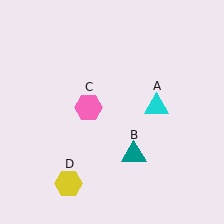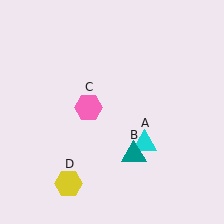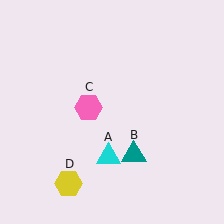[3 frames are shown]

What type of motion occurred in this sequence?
The cyan triangle (object A) rotated clockwise around the center of the scene.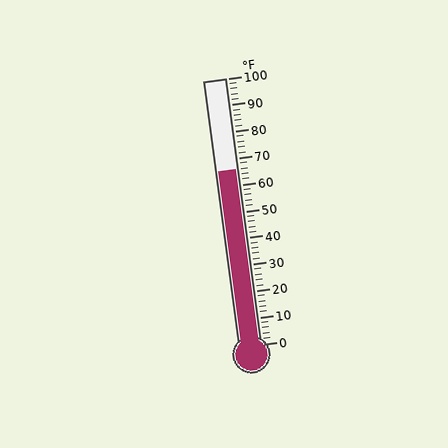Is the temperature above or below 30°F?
The temperature is above 30°F.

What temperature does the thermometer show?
The thermometer shows approximately 66°F.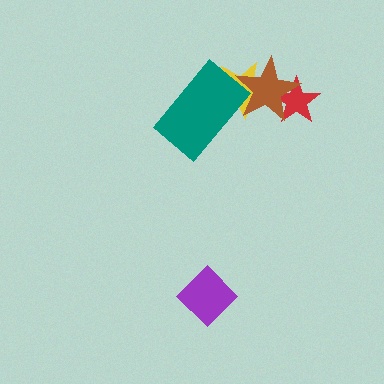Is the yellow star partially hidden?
Yes, it is partially covered by another shape.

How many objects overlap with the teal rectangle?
2 objects overlap with the teal rectangle.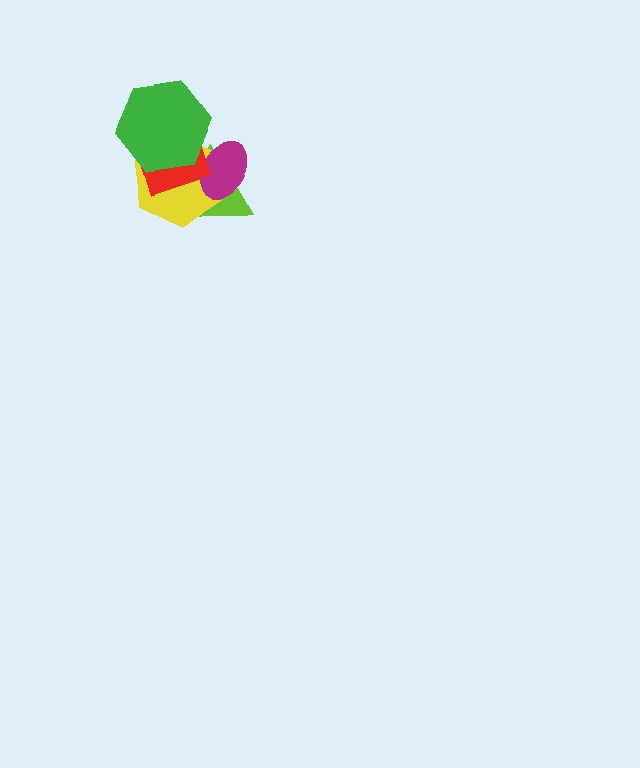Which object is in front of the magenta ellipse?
The red rectangle is in front of the magenta ellipse.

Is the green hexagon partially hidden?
No, no other shape covers it.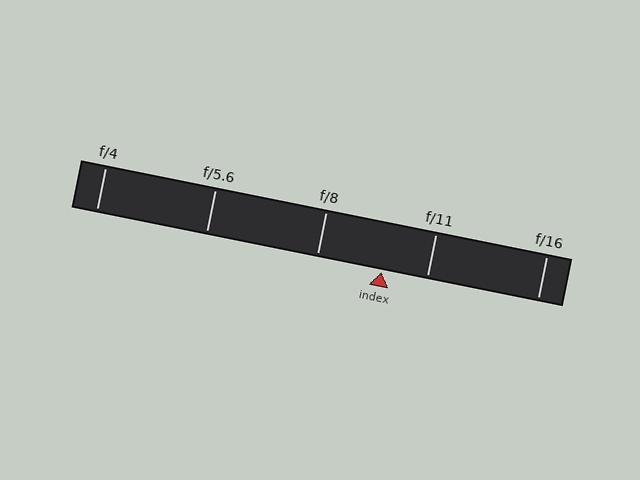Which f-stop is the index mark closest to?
The index mark is closest to f/11.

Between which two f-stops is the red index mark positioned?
The index mark is between f/8 and f/11.